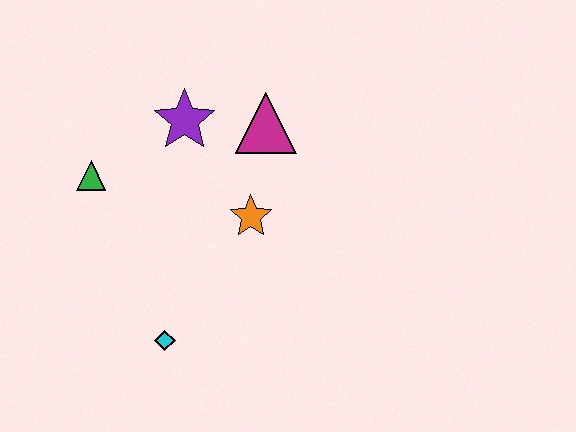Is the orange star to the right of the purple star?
Yes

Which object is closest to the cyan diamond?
The orange star is closest to the cyan diamond.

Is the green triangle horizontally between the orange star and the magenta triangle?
No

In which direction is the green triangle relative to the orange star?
The green triangle is to the left of the orange star.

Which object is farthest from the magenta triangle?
The cyan diamond is farthest from the magenta triangle.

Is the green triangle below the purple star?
Yes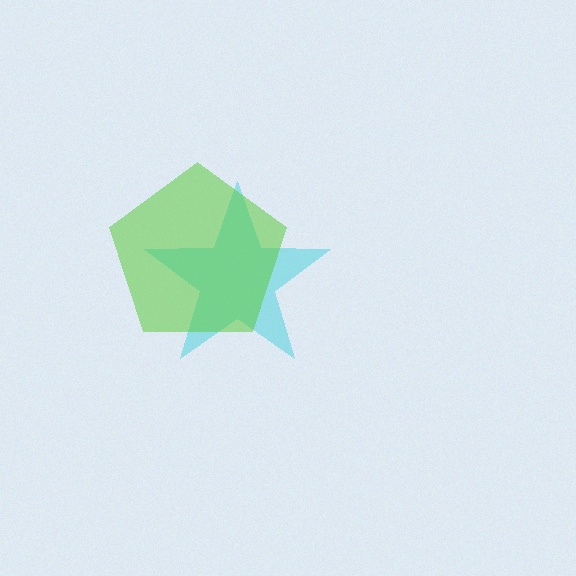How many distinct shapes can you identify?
There are 2 distinct shapes: a cyan star, a lime pentagon.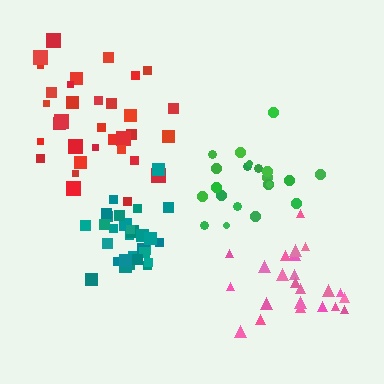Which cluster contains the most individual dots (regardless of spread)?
Red (33).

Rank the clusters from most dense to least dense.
teal, pink, red, green.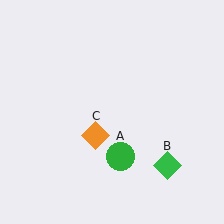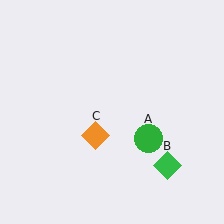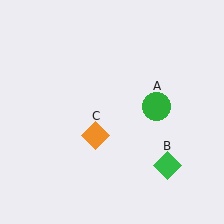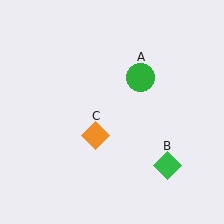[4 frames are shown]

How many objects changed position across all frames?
1 object changed position: green circle (object A).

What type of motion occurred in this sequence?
The green circle (object A) rotated counterclockwise around the center of the scene.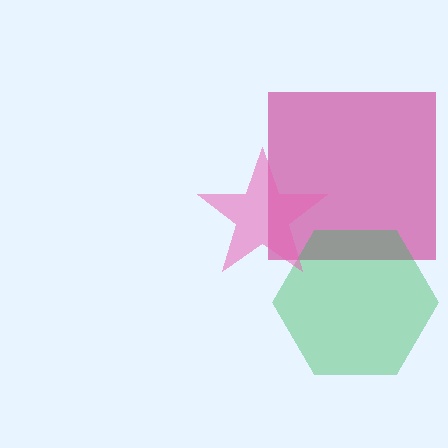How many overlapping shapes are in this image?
There are 3 overlapping shapes in the image.